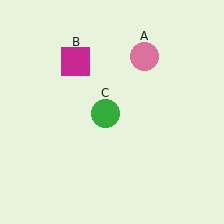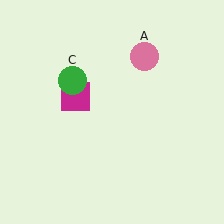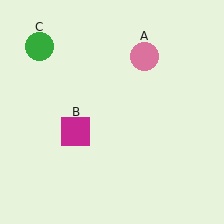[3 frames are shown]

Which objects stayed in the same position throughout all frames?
Pink circle (object A) remained stationary.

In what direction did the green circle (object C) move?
The green circle (object C) moved up and to the left.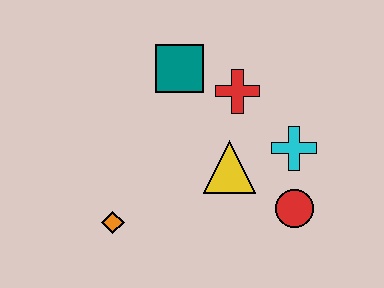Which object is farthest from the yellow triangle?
The orange diamond is farthest from the yellow triangle.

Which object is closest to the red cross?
The teal square is closest to the red cross.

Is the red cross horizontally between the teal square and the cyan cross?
Yes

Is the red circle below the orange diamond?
No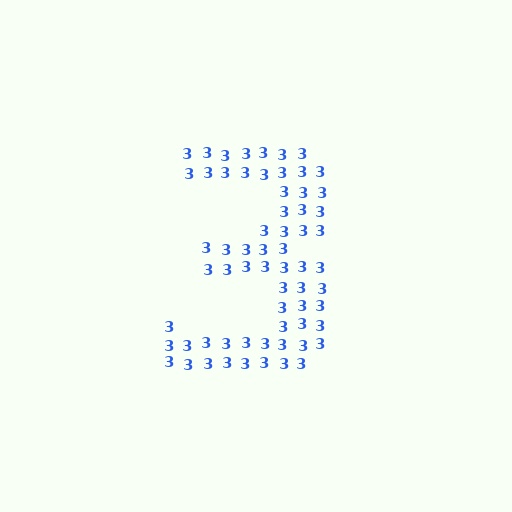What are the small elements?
The small elements are digit 3's.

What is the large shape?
The large shape is the digit 3.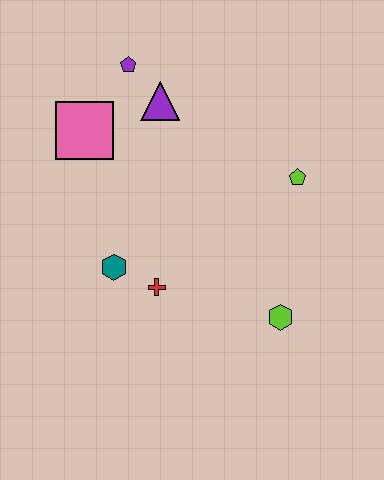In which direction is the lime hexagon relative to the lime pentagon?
The lime hexagon is below the lime pentagon.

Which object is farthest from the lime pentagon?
The pink square is farthest from the lime pentagon.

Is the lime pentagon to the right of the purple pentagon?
Yes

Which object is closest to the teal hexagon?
The red cross is closest to the teal hexagon.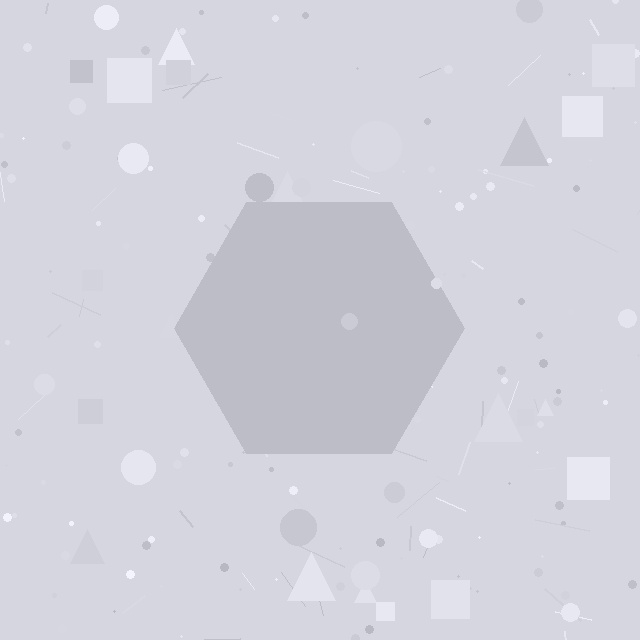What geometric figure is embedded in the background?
A hexagon is embedded in the background.